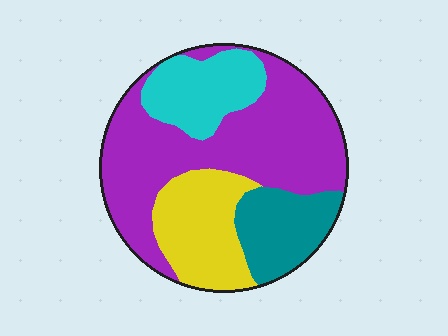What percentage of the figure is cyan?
Cyan takes up less than a quarter of the figure.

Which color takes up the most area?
Purple, at roughly 50%.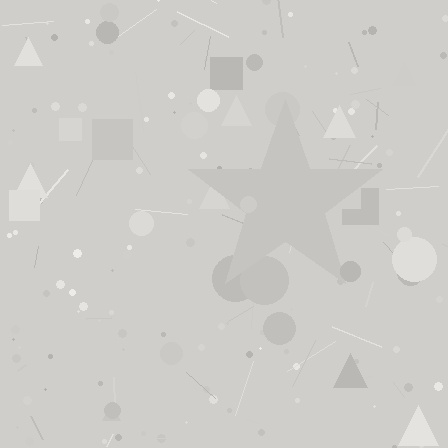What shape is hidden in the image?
A star is hidden in the image.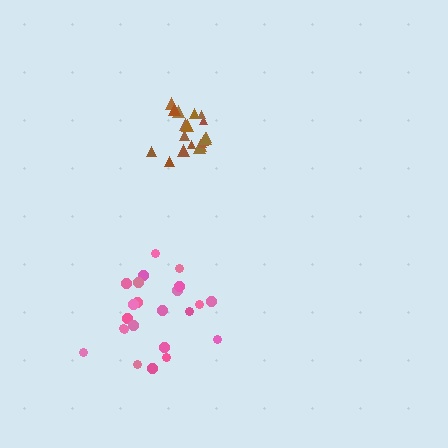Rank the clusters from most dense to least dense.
brown, pink.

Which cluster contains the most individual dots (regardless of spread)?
Pink (23).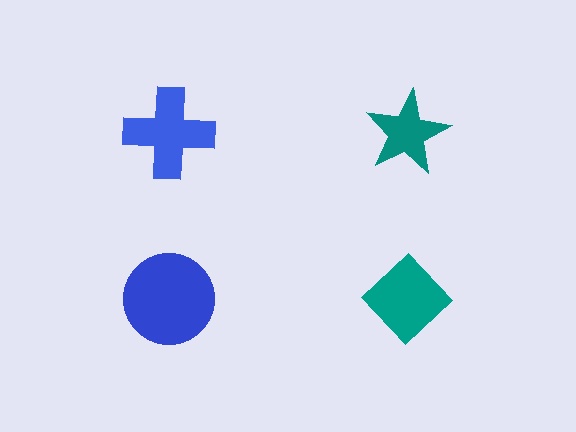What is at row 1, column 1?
A blue cross.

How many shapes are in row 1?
2 shapes.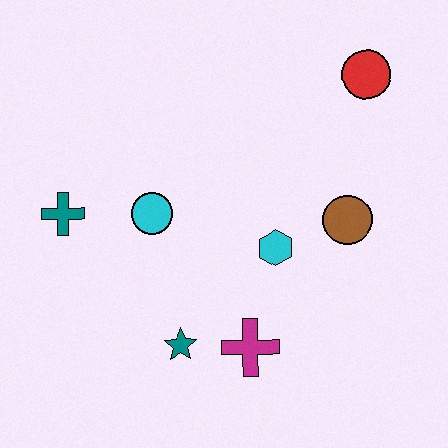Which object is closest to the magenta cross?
The teal star is closest to the magenta cross.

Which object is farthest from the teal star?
The red circle is farthest from the teal star.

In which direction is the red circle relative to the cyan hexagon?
The red circle is above the cyan hexagon.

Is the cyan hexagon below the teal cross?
Yes